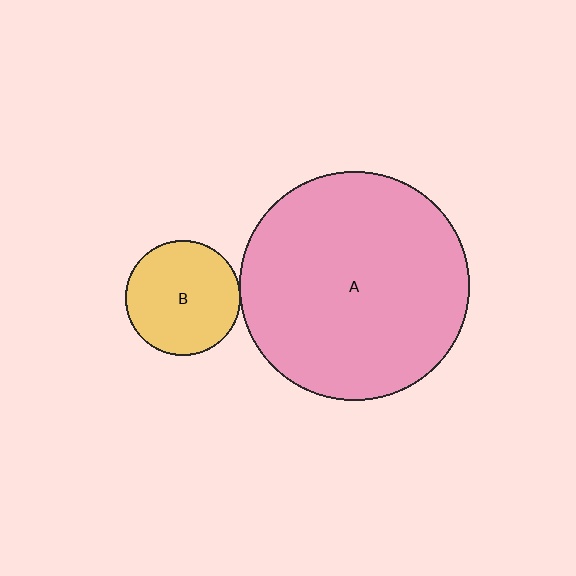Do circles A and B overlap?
Yes.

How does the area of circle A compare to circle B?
Approximately 4.0 times.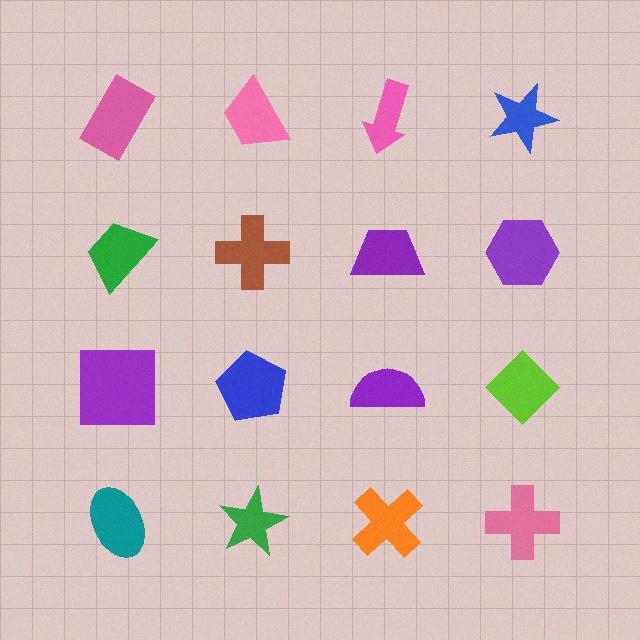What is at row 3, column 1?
A purple square.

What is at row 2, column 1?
A green trapezoid.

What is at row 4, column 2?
A green star.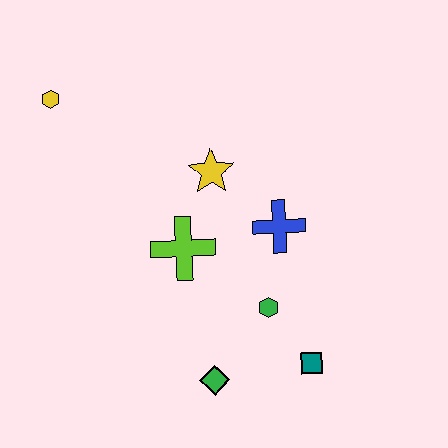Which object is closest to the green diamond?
The green hexagon is closest to the green diamond.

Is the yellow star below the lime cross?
No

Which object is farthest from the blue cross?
The yellow hexagon is farthest from the blue cross.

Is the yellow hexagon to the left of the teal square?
Yes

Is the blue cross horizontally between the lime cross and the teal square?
Yes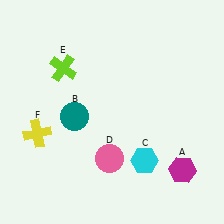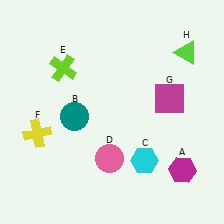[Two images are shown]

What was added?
A magenta square (G), a lime triangle (H) were added in Image 2.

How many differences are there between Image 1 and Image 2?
There are 2 differences between the two images.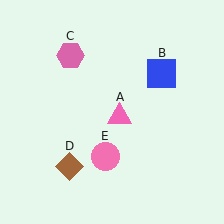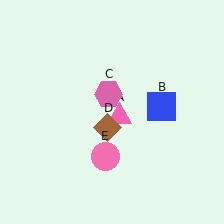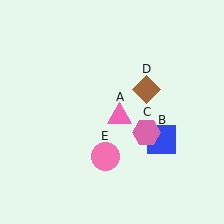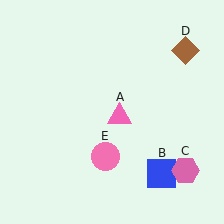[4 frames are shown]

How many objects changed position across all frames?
3 objects changed position: blue square (object B), pink hexagon (object C), brown diamond (object D).